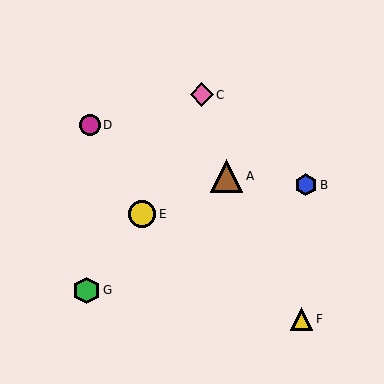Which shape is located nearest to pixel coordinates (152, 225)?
The yellow circle (labeled E) at (142, 214) is nearest to that location.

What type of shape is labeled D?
Shape D is a magenta circle.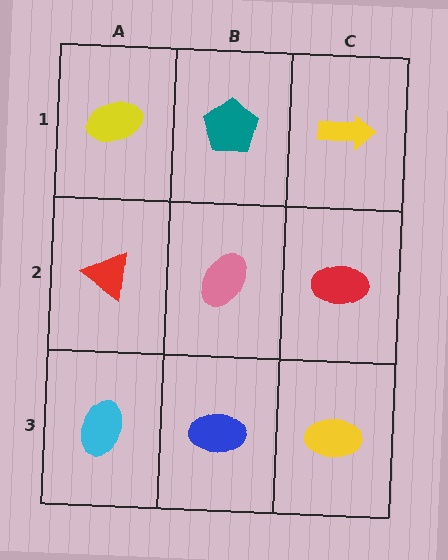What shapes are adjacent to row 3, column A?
A red triangle (row 2, column A), a blue ellipse (row 3, column B).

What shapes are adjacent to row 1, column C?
A red ellipse (row 2, column C), a teal pentagon (row 1, column B).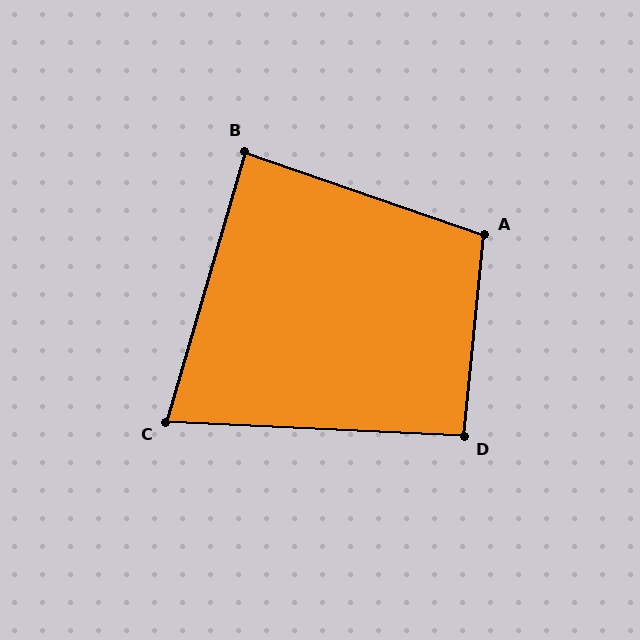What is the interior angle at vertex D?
Approximately 93 degrees (approximately right).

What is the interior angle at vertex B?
Approximately 87 degrees (approximately right).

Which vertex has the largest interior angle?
A, at approximately 104 degrees.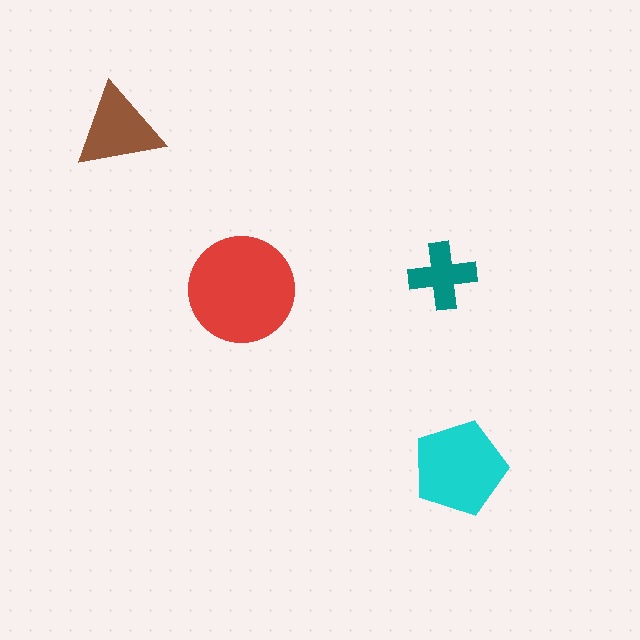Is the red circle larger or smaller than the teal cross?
Larger.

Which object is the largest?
The red circle.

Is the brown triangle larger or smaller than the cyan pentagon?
Smaller.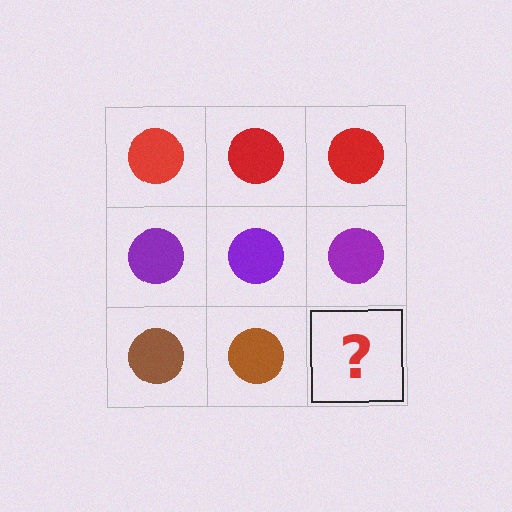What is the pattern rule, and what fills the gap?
The rule is that each row has a consistent color. The gap should be filled with a brown circle.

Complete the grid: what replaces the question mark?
The question mark should be replaced with a brown circle.